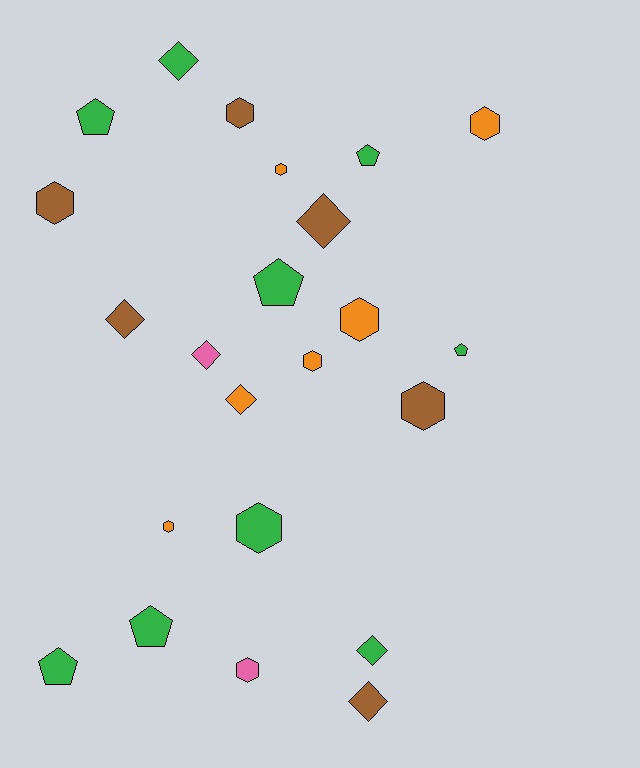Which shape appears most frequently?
Hexagon, with 10 objects.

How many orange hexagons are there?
There are 5 orange hexagons.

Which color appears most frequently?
Green, with 9 objects.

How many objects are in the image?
There are 23 objects.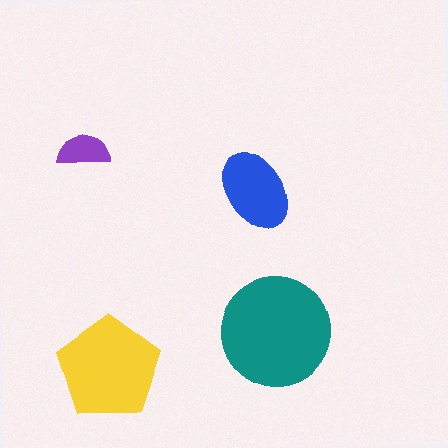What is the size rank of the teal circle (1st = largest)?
1st.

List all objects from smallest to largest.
The purple semicircle, the blue ellipse, the yellow pentagon, the teal circle.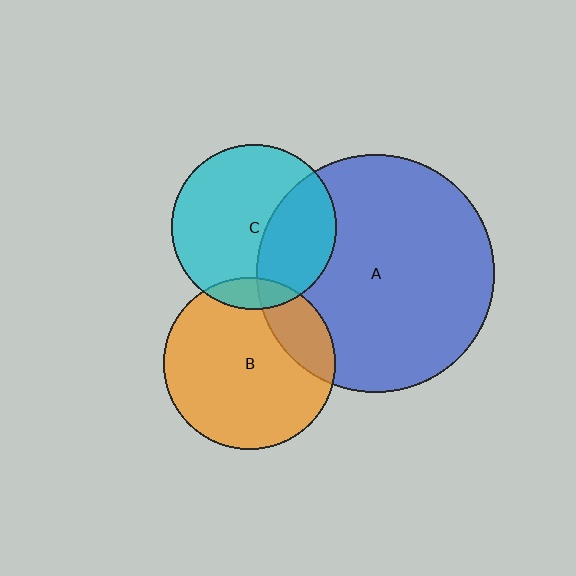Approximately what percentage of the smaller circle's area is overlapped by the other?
Approximately 10%.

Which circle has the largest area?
Circle A (blue).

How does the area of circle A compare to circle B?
Approximately 1.9 times.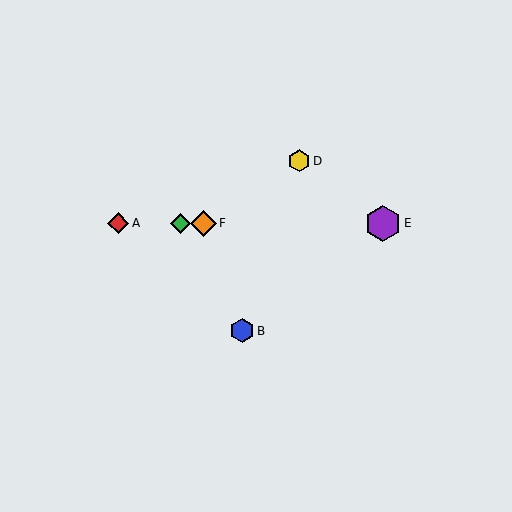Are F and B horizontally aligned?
No, F is at y≈223 and B is at y≈331.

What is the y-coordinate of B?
Object B is at y≈331.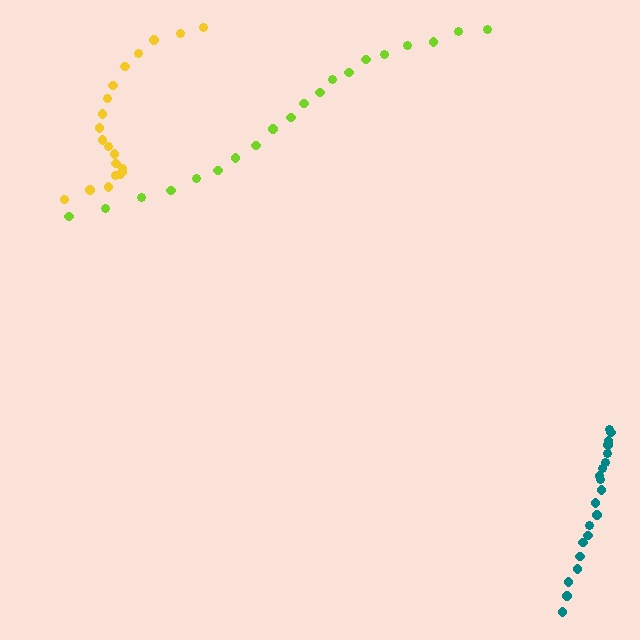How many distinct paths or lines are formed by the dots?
There are 3 distinct paths.